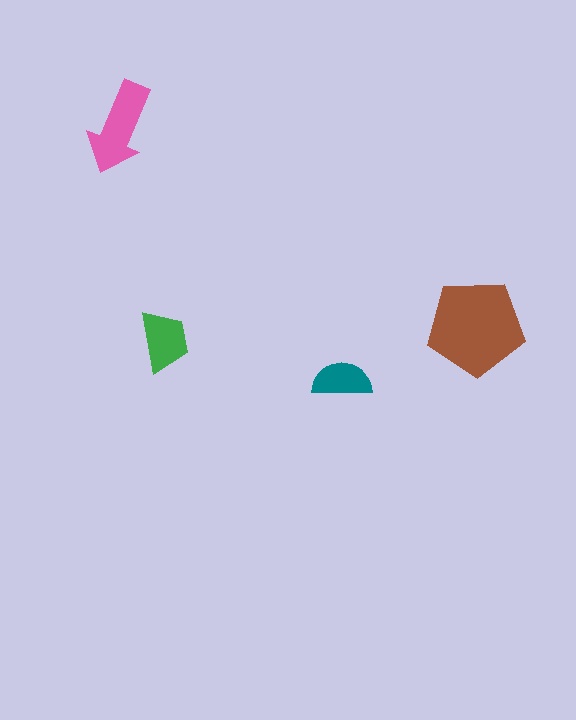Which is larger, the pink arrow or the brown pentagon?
The brown pentagon.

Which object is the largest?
The brown pentagon.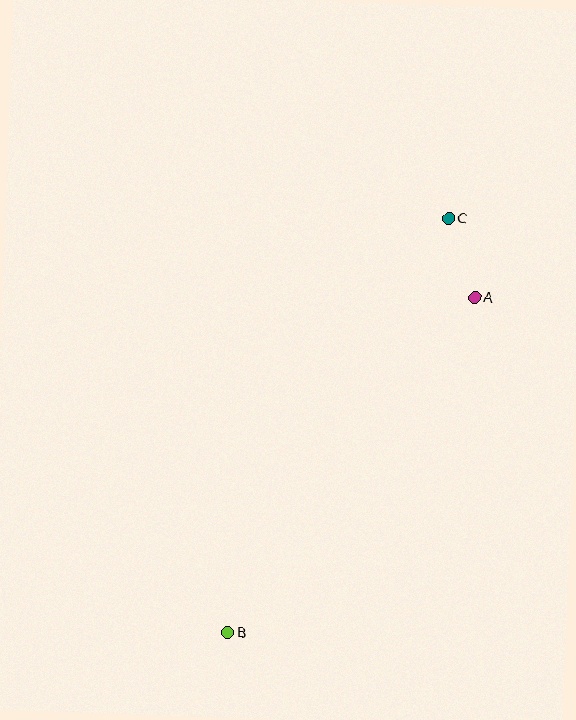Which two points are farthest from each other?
Points B and C are farthest from each other.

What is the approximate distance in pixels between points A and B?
The distance between A and B is approximately 416 pixels.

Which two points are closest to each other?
Points A and C are closest to each other.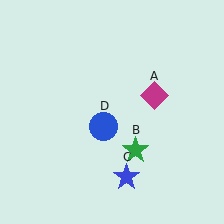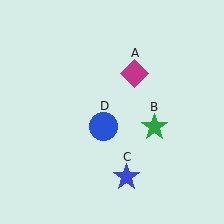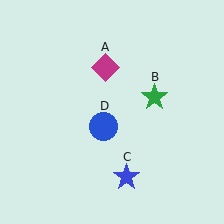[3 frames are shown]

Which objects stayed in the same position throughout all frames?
Blue star (object C) and blue circle (object D) remained stationary.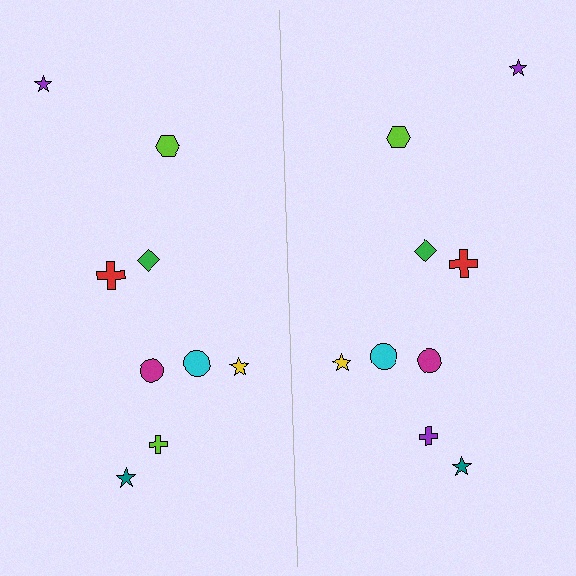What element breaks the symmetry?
The purple cross on the right side breaks the symmetry — its mirror counterpart is lime.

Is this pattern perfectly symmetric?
No, the pattern is not perfectly symmetric. The purple cross on the right side breaks the symmetry — its mirror counterpart is lime.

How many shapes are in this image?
There are 18 shapes in this image.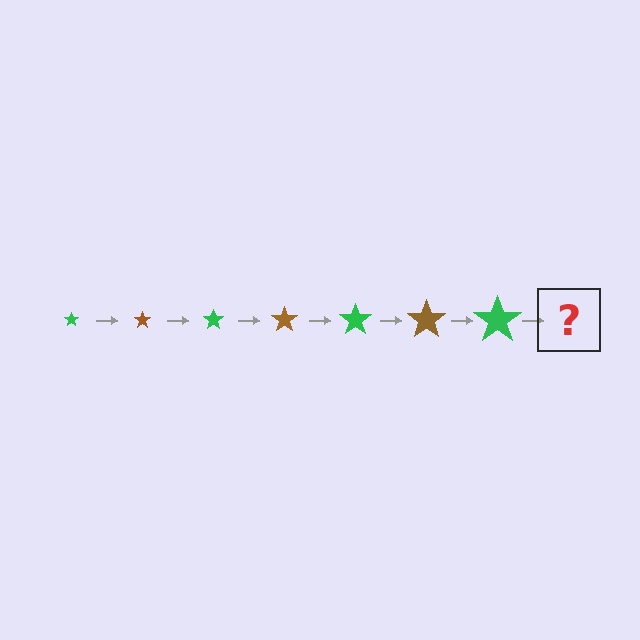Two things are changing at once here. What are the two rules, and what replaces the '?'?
The two rules are that the star grows larger each step and the color cycles through green and brown. The '?' should be a brown star, larger than the previous one.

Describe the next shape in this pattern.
It should be a brown star, larger than the previous one.